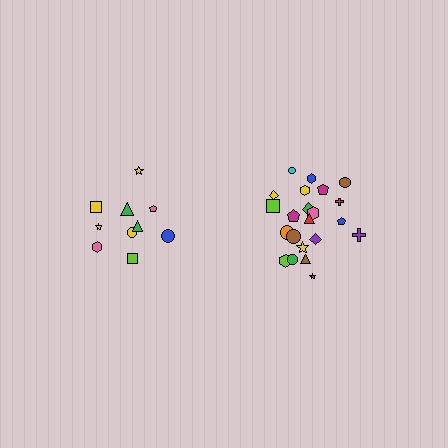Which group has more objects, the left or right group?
The right group.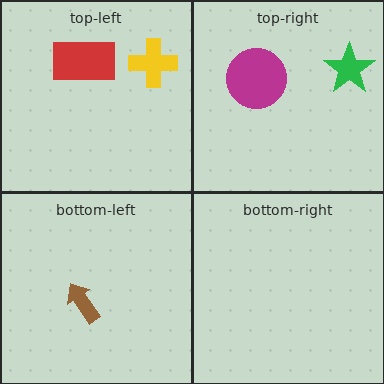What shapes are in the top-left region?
The red rectangle, the yellow cross.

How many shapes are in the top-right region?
2.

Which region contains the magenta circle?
The top-right region.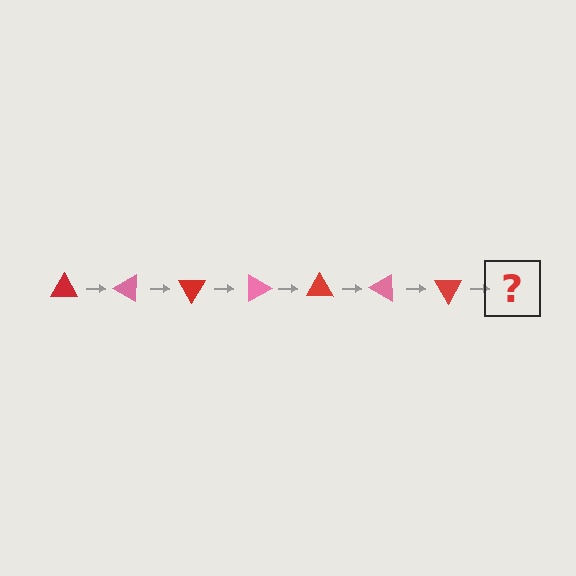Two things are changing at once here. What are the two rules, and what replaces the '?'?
The two rules are that it rotates 30 degrees each step and the color cycles through red and pink. The '?' should be a pink triangle, rotated 210 degrees from the start.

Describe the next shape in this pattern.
It should be a pink triangle, rotated 210 degrees from the start.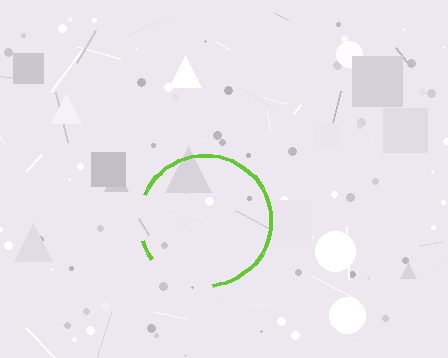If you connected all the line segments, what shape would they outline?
They would outline a circle.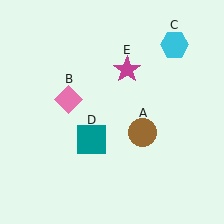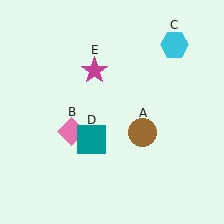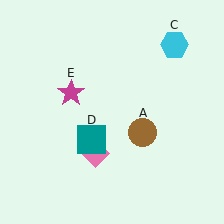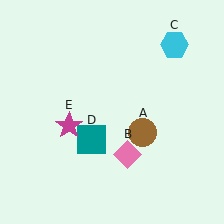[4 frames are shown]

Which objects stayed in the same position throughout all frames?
Brown circle (object A) and cyan hexagon (object C) and teal square (object D) remained stationary.